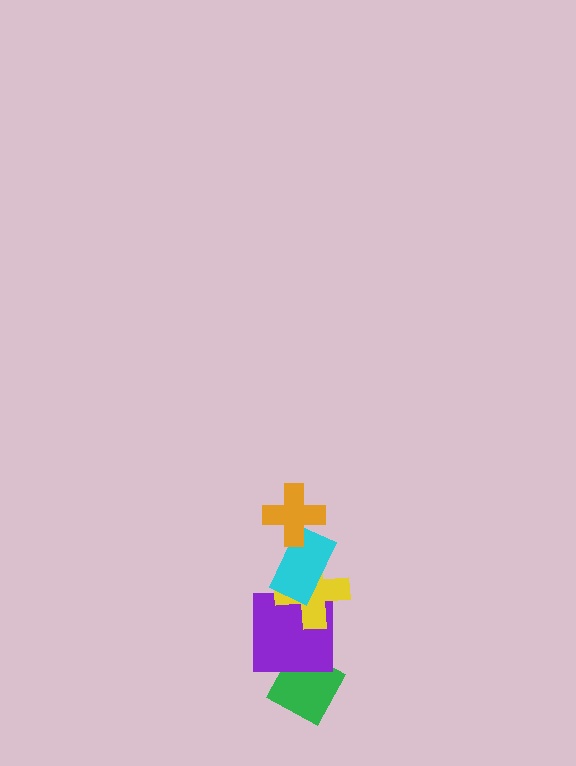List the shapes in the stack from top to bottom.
From top to bottom: the orange cross, the cyan rectangle, the yellow cross, the purple square, the green diamond.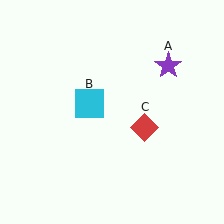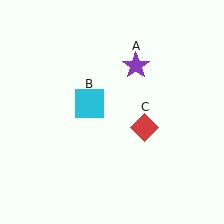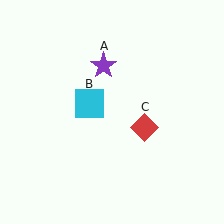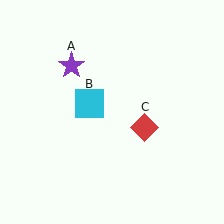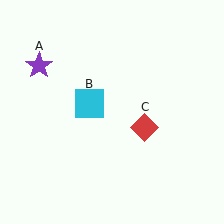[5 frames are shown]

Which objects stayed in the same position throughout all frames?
Cyan square (object B) and red diamond (object C) remained stationary.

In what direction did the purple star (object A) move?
The purple star (object A) moved left.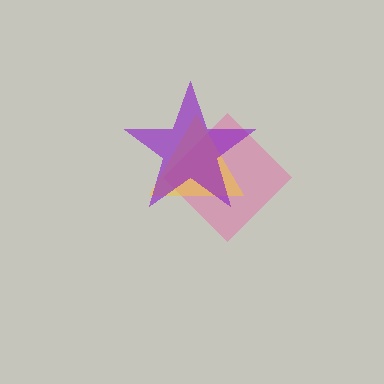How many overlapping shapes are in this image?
There are 3 overlapping shapes in the image.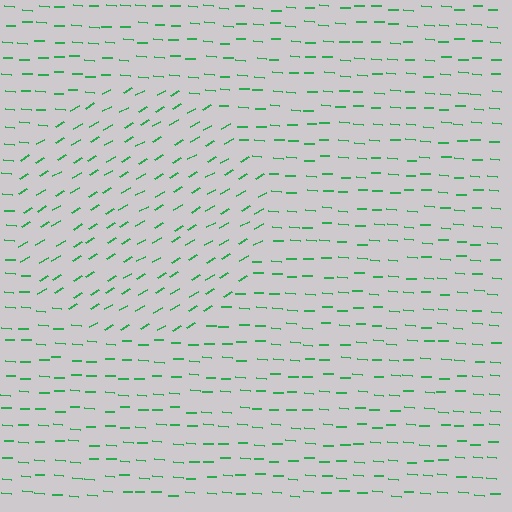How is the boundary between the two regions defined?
The boundary is defined purely by a change in line orientation (approximately 33 degrees difference). All lines are the same color and thickness.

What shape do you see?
I see a circle.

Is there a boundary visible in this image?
Yes, there is a texture boundary formed by a change in line orientation.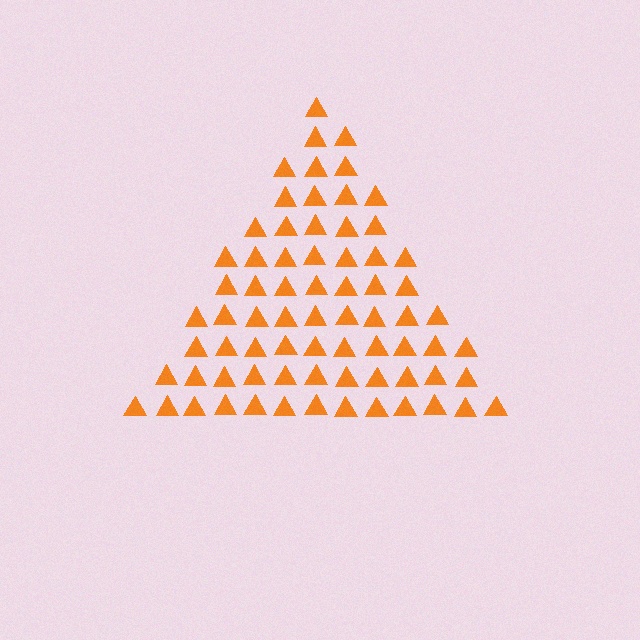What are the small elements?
The small elements are triangles.